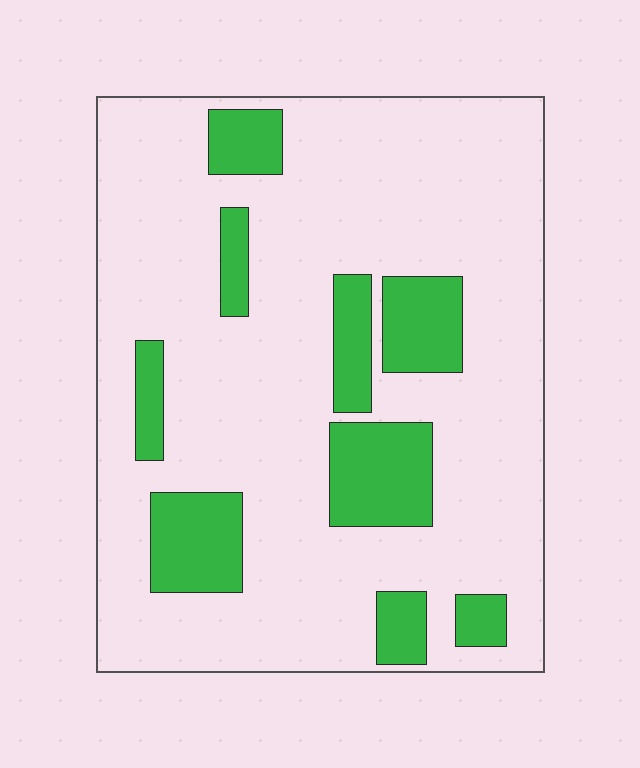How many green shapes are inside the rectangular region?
9.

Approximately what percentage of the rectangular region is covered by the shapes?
Approximately 20%.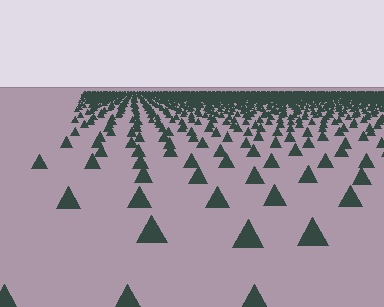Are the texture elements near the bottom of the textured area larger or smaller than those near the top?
Larger. Near the bottom, elements are closer to the viewer and appear at a bigger on-screen size.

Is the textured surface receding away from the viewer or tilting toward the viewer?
The surface is receding away from the viewer. Texture elements get smaller and denser toward the top.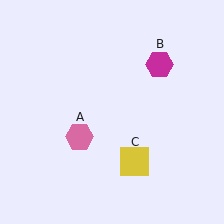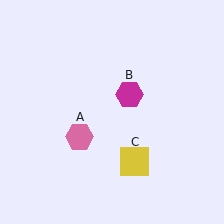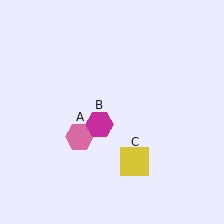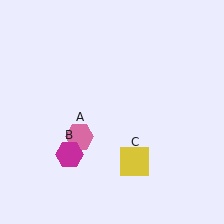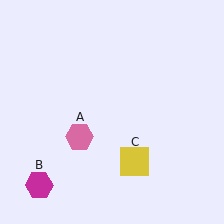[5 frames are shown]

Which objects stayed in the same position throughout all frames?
Pink hexagon (object A) and yellow square (object C) remained stationary.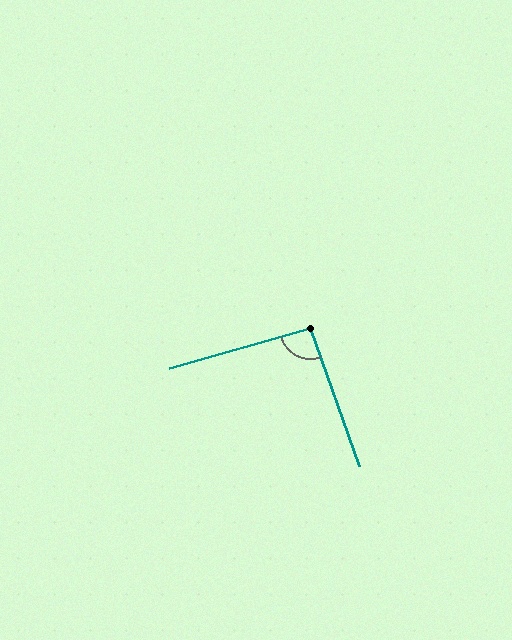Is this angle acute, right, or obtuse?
It is approximately a right angle.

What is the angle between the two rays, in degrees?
Approximately 94 degrees.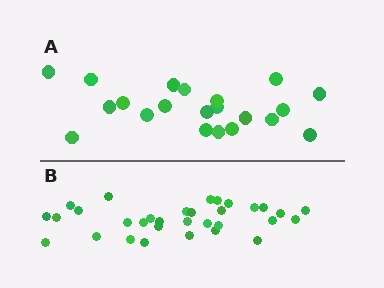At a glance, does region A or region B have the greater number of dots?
Region B (the bottom region) has more dots.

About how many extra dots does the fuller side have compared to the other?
Region B has roughly 12 or so more dots than region A.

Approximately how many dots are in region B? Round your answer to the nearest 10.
About 30 dots. (The exact count is 32, which rounds to 30.)